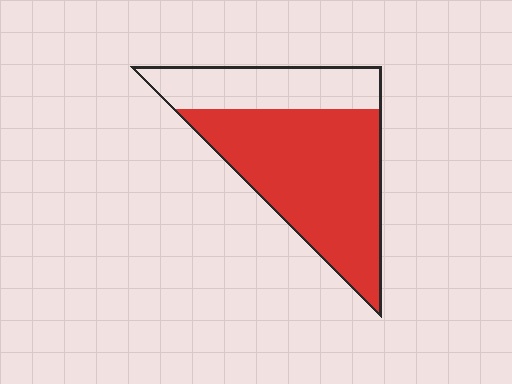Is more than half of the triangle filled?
Yes.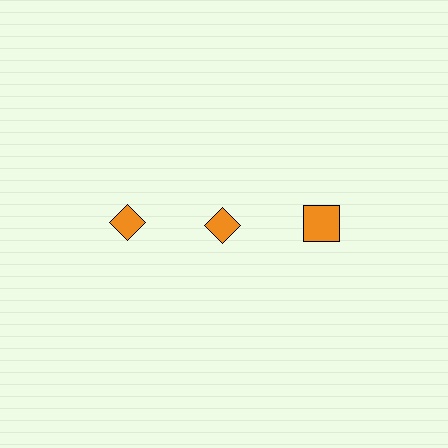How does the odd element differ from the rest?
It has a different shape: square instead of diamond.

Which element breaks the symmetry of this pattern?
The orange square in the top row, center column breaks the symmetry. All other shapes are orange diamonds.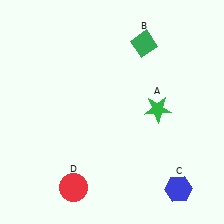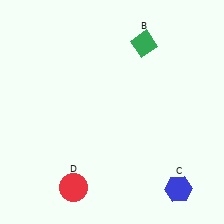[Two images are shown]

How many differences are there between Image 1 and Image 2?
There is 1 difference between the two images.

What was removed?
The green star (A) was removed in Image 2.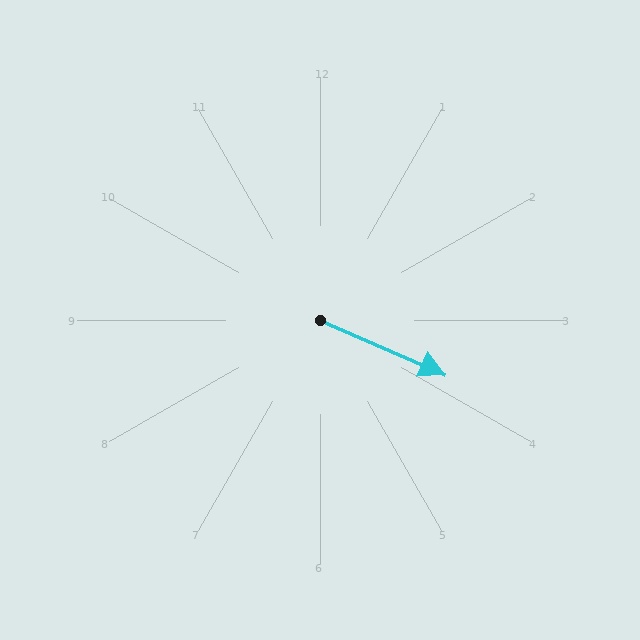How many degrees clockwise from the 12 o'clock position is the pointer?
Approximately 114 degrees.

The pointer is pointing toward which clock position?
Roughly 4 o'clock.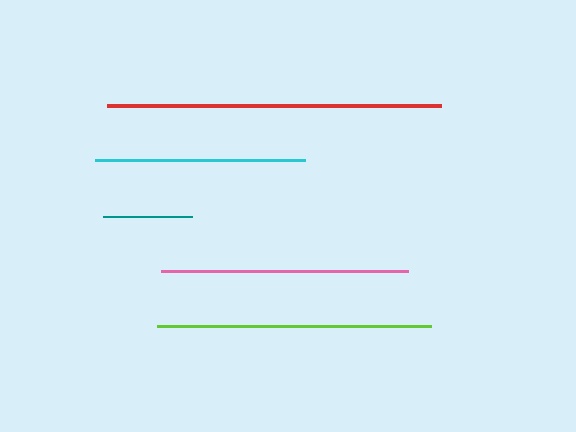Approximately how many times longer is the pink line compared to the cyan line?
The pink line is approximately 1.2 times the length of the cyan line.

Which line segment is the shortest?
The teal line is the shortest at approximately 89 pixels.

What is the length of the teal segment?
The teal segment is approximately 89 pixels long.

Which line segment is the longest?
The red line is the longest at approximately 334 pixels.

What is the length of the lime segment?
The lime segment is approximately 274 pixels long.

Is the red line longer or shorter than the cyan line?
The red line is longer than the cyan line.